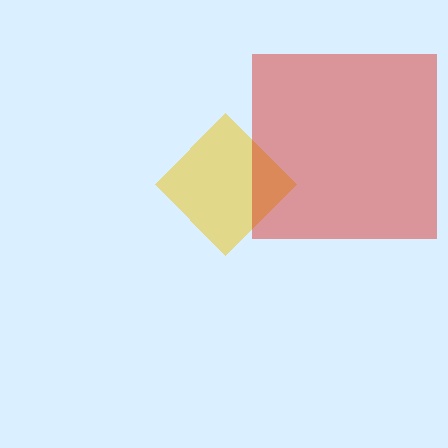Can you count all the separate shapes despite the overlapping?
Yes, there are 2 separate shapes.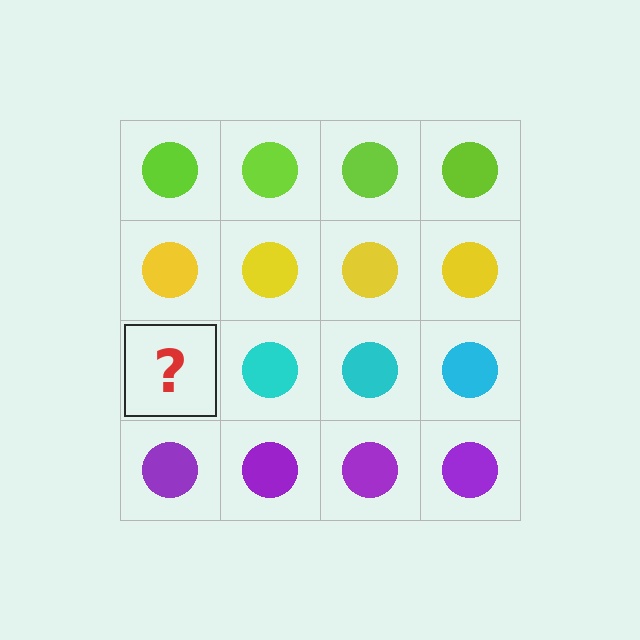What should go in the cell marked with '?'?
The missing cell should contain a cyan circle.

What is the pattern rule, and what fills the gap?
The rule is that each row has a consistent color. The gap should be filled with a cyan circle.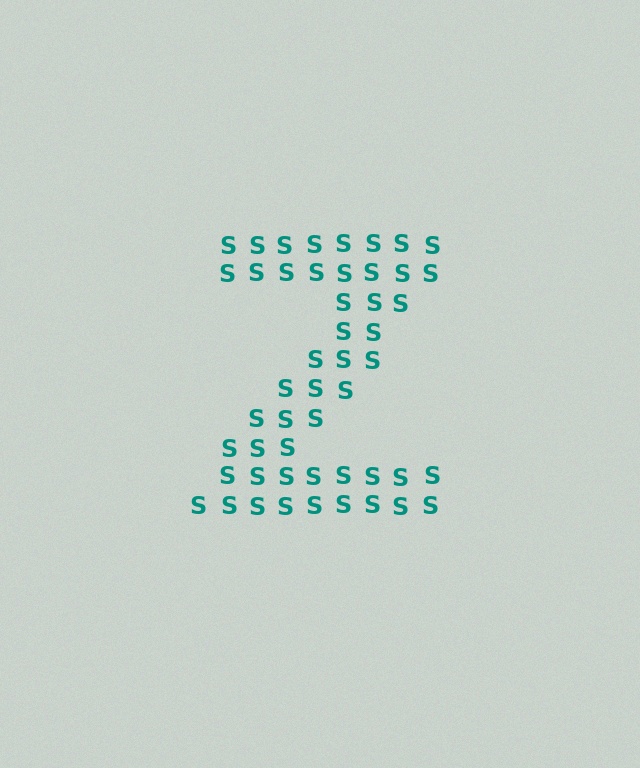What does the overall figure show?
The overall figure shows the letter Z.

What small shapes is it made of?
It is made of small letter S's.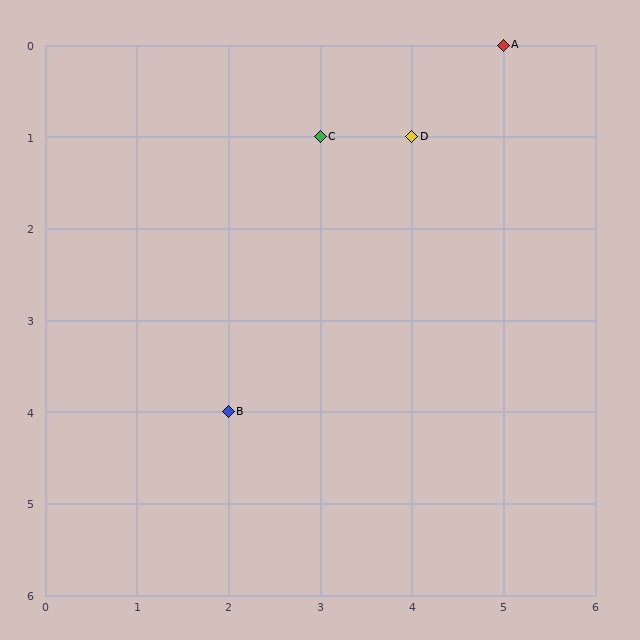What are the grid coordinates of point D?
Point D is at grid coordinates (4, 1).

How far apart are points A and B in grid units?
Points A and B are 3 columns and 4 rows apart (about 5.0 grid units diagonally).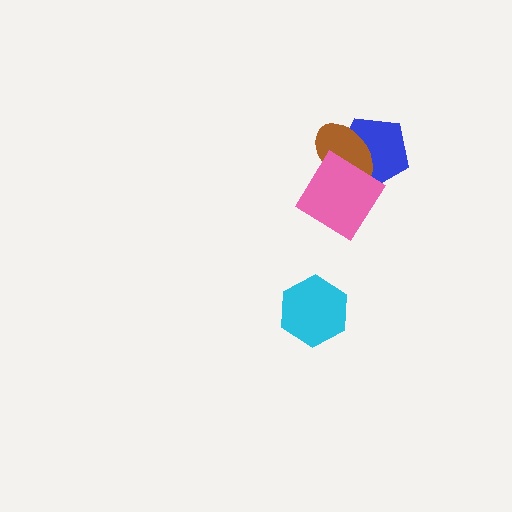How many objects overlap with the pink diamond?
2 objects overlap with the pink diamond.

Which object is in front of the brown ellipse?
The pink diamond is in front of the brown ellipse.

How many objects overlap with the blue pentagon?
2 objects overlap with the blue pentagon.